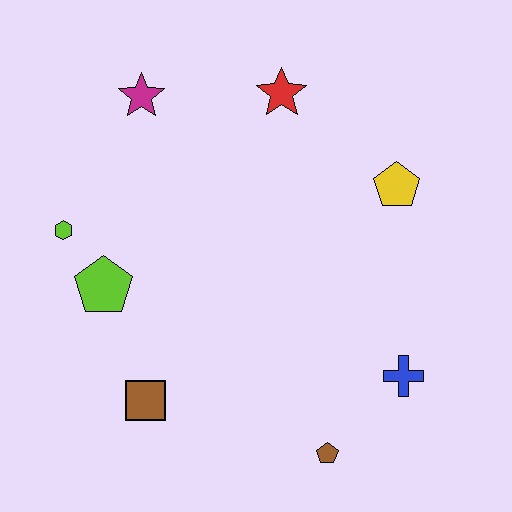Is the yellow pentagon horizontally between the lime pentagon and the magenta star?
No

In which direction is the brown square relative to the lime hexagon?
The brown square is below the lime hexagon.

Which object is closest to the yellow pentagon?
The red star is closest to the yellow pentagon.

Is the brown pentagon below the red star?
Yes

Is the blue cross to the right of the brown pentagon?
Yes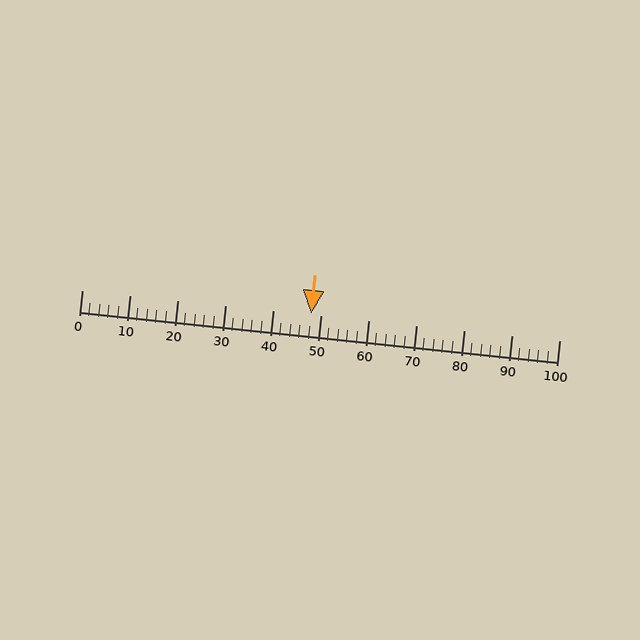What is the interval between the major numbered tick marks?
The major tick marks are spaced 10 units apart.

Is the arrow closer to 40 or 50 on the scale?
The arrow is closer to 50.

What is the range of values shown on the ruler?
The ruler shows values from 0 to 100.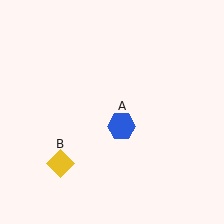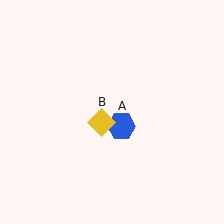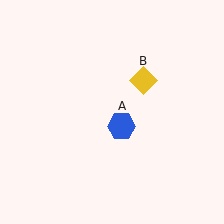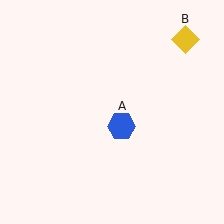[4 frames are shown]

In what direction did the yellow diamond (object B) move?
The yellow diamond (object B) moved up and to the right.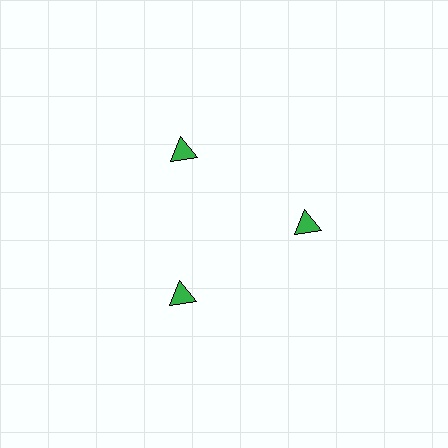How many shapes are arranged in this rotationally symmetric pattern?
There are 3 shapes, arranged in 3 groups of 1.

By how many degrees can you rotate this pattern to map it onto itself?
The pattern maps onto itself every 120 degrees of rotation.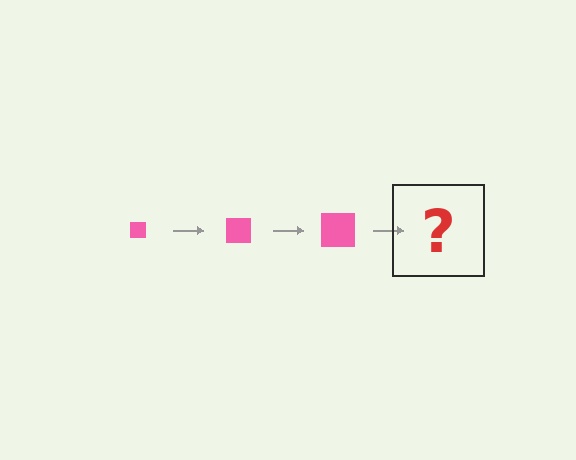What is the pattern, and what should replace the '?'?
The pattern is that the square gets progressively larger each step. The '?' should be a pink square, larger than the previous one.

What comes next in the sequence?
The next element should be a pink square, larger than the previous one.